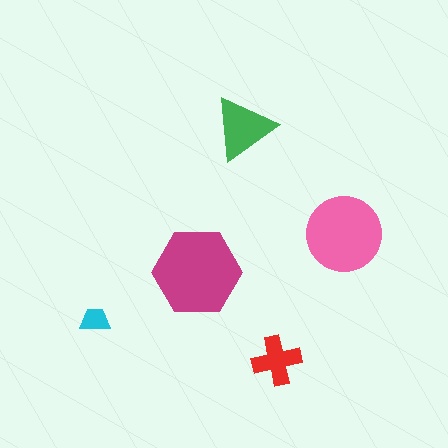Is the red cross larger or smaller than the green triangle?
Smaller.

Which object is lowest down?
The red cross is bottommost.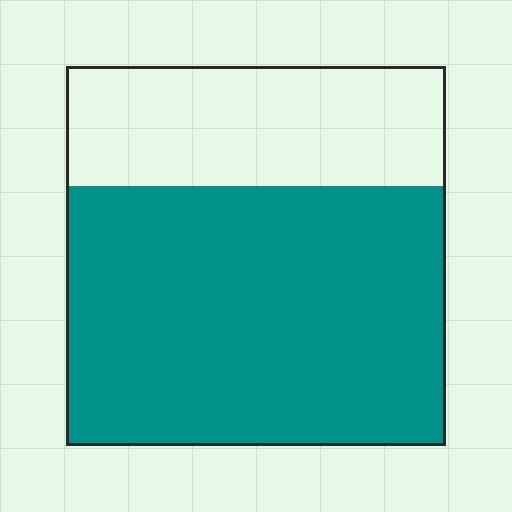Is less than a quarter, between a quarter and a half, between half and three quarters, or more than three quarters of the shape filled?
Between half and three quarters.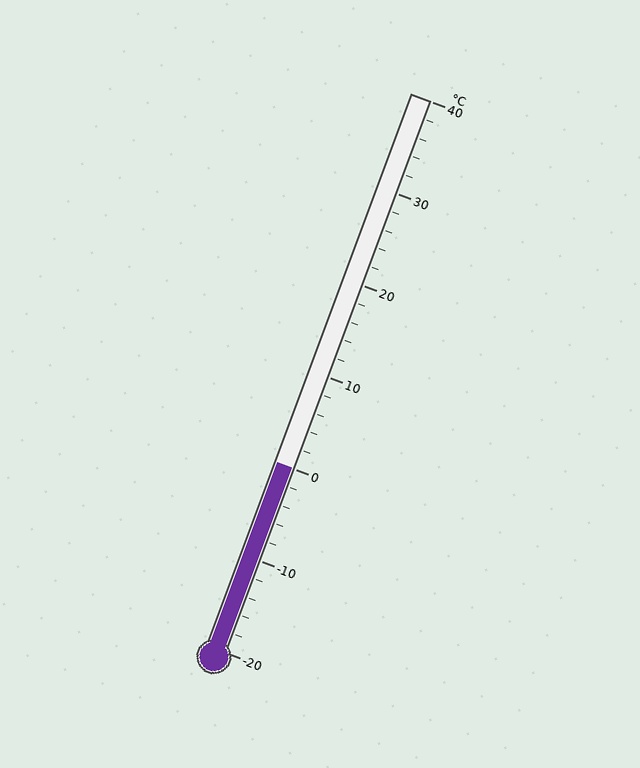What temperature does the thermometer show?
The thermometer shows approximately 0°C.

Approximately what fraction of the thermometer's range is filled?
The thermometer is filled to approximately 35% of its range.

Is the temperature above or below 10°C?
The temperature is below 10°C.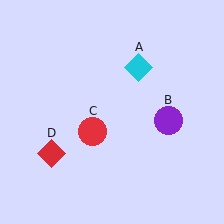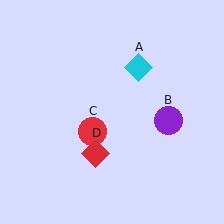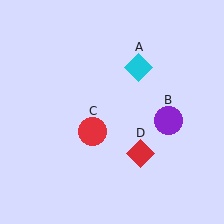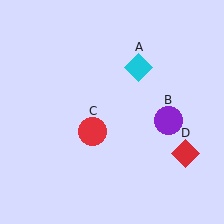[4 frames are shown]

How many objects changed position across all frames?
1 object changed position: red diamond (object D).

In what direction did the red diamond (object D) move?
The red diamond (object D) moved right.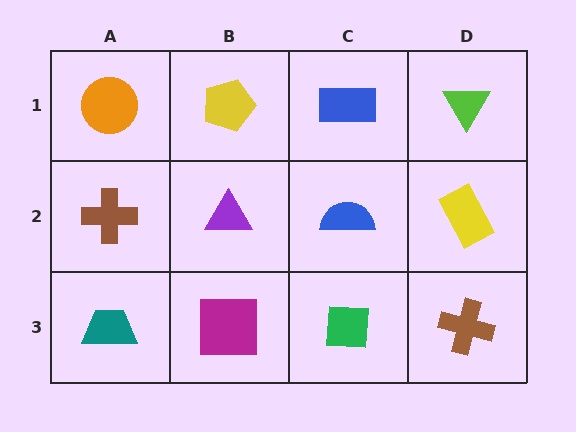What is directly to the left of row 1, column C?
A yellow pentagon.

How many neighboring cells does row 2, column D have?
3.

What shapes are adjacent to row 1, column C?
A blue semicircle (row 2, column C), a yellow pentagon (row 1, column B), a lime triangle (row 1, column D).